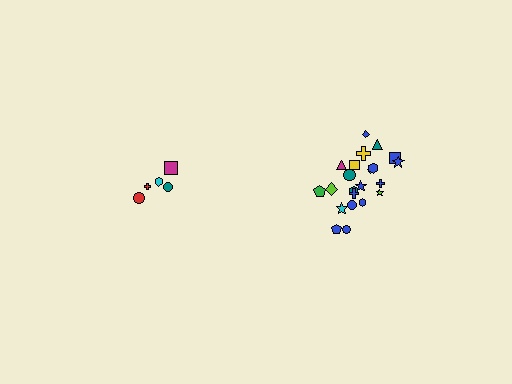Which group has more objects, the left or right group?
The right group.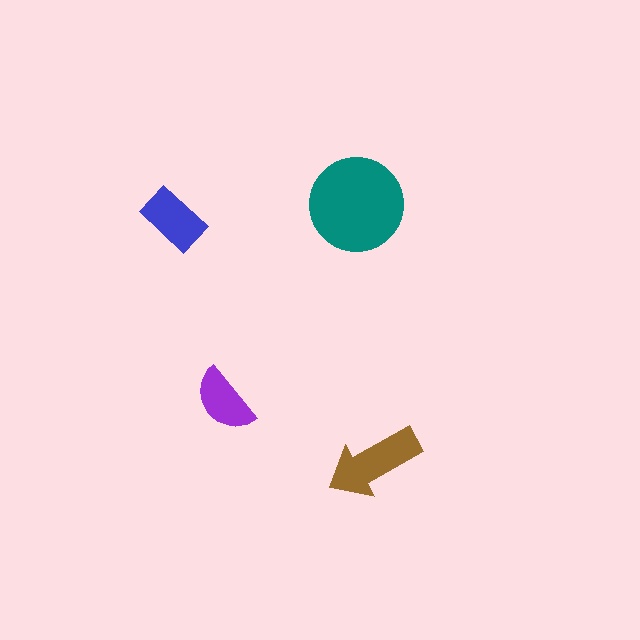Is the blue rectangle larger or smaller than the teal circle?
Smaller.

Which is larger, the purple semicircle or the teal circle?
The teal circle.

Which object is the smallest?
The purple semicircle.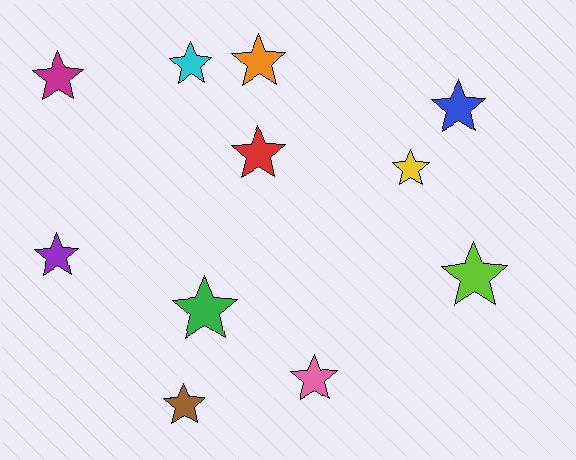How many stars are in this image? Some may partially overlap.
There are 11 stars.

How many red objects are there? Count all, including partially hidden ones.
There is 1 red object.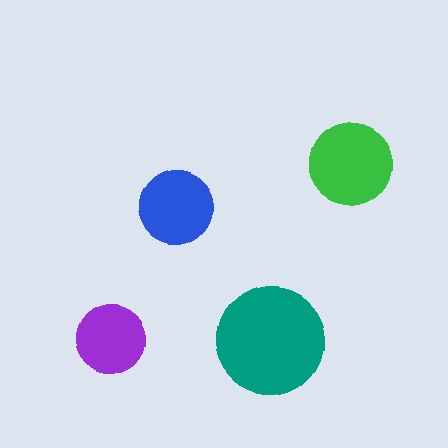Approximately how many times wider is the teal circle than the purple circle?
About 1.5 times wider.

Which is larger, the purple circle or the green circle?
The green one.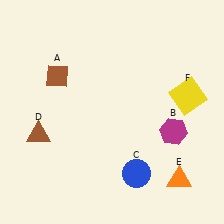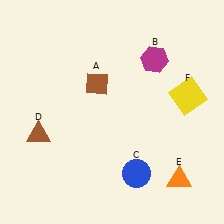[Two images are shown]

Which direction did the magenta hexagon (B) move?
The magenta hexagon (B) moved up.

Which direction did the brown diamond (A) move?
The brown diamond (A) moved right.